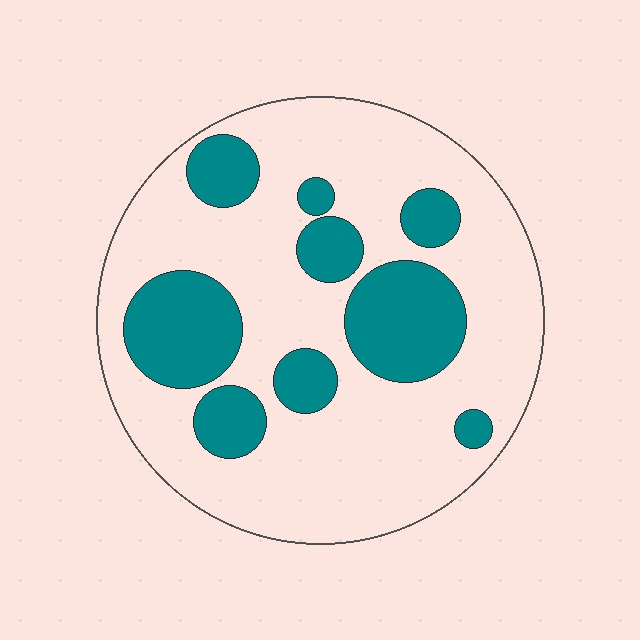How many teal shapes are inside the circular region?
9.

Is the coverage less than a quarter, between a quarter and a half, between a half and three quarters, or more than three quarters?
Between a quarter and a half.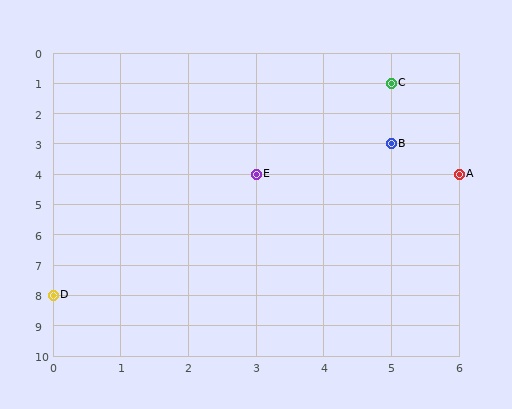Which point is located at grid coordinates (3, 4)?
Point E is at (3, 4).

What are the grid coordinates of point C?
Point C is at grid coordinates (5, 1).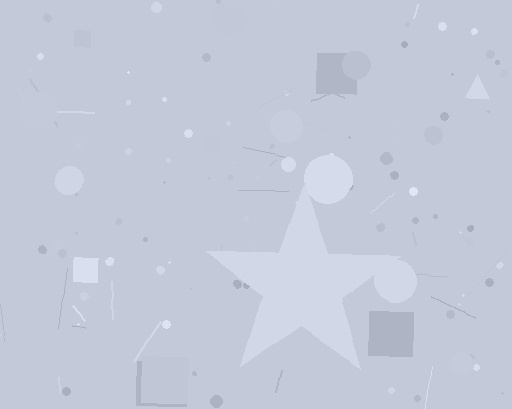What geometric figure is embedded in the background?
A star is embedded in the background.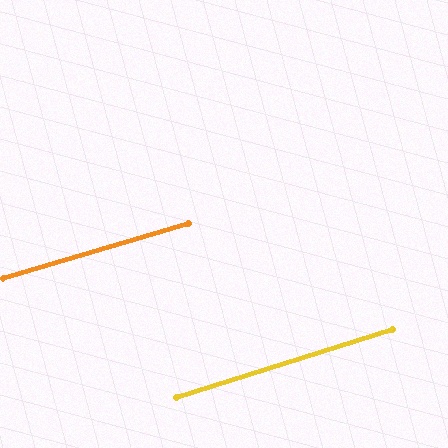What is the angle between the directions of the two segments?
Approximately 1 degree.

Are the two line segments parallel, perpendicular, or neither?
Parallel — their directions differ by only 1.1°.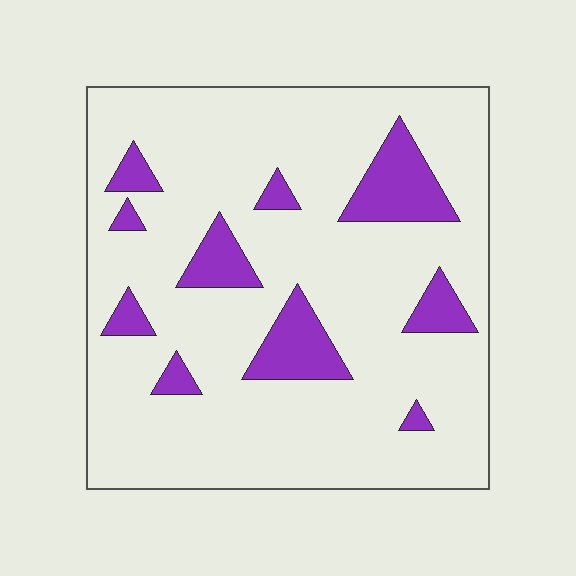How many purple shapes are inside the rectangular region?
10.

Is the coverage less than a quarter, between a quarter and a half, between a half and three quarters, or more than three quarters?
Less than a quarter.